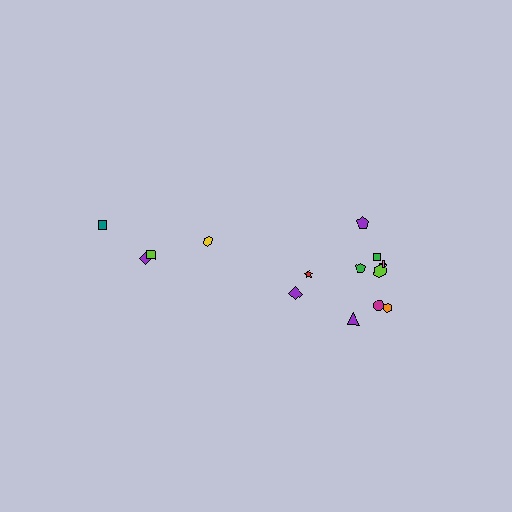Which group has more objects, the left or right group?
The right group.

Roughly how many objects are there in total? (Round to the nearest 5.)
Roughly 15 objects in total.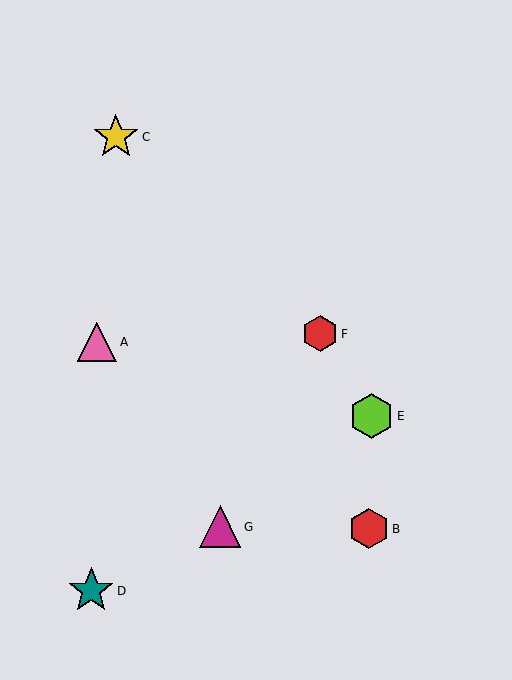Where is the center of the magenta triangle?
The center of the magenta triangle is at (220, 527).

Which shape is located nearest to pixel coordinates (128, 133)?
The yellow star (labeled C) at (116, 137) is nearest to that location.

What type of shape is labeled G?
Shape G is a magenta triangle.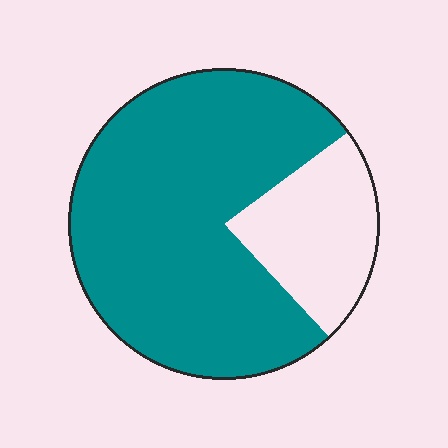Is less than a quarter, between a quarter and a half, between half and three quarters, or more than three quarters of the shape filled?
More than three quarters.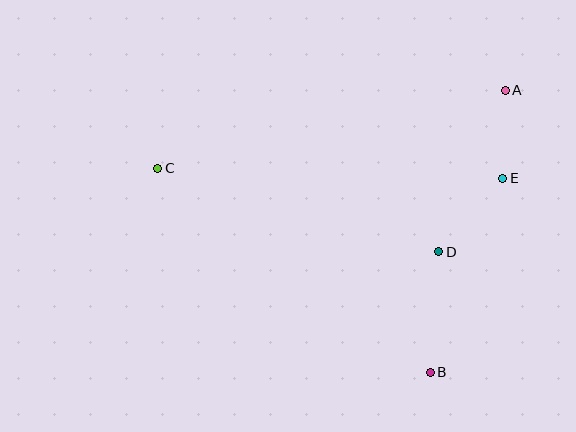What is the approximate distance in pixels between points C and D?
The distance between C and D is approximately 293 pixels.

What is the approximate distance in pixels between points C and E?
The distance between C and E is approximately 345 pixels.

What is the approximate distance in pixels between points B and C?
The distance between B and C is approximately 340 pixels.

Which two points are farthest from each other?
Points A and C are farthest from each other.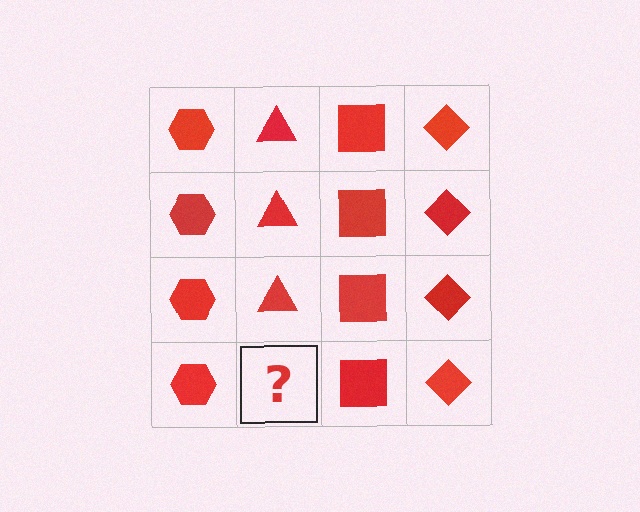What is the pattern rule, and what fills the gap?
The rule is that each column has a consistent shape. The gap should be filled with a red triangle.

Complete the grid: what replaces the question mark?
The question mark should be replaced with a red triangle.